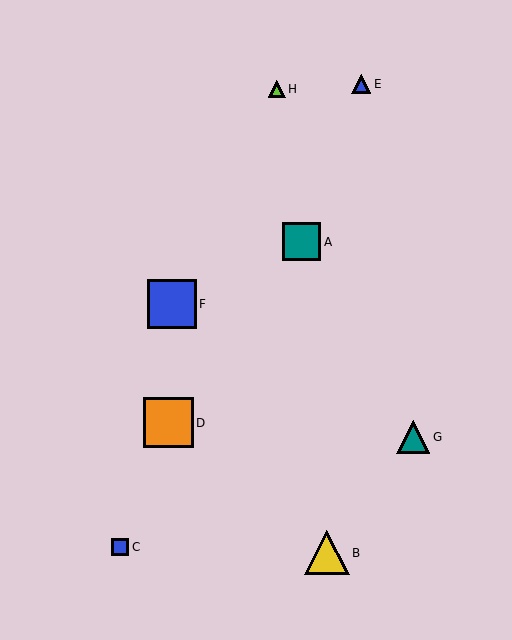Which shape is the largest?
The orange square (labeled D) is the largest.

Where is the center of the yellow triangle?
The center of the yellow triangle is at (327, 553).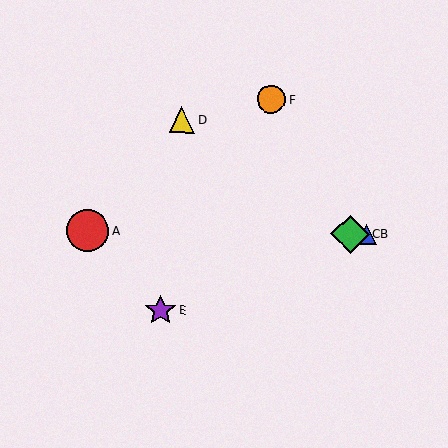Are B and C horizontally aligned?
Yes, both are at y≈234.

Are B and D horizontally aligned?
No, B is at y≈234 and D is at y≈120.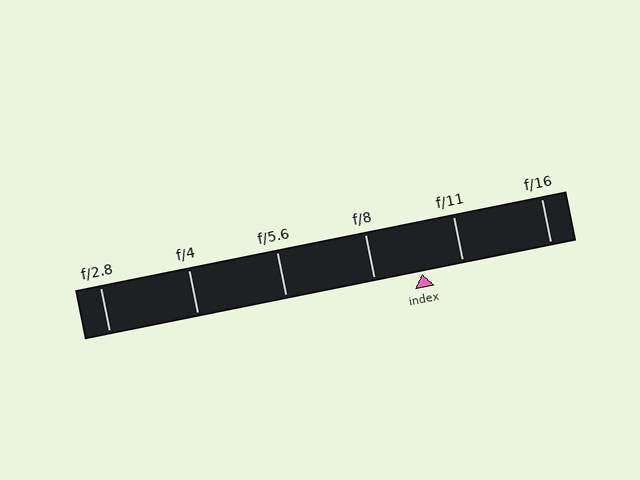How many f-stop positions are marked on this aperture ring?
There are 6 f-stop positions marked.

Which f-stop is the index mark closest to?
The index mark is closest to f/11.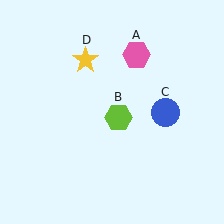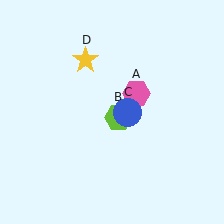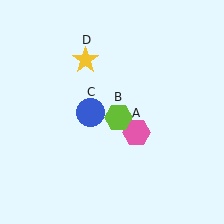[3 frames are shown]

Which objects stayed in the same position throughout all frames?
Lime hexagon (object B) and yellow star (object D) remained stationary.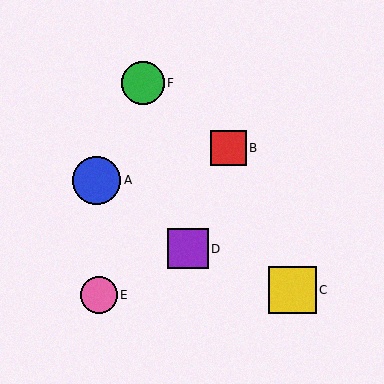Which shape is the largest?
The blue circle (labeled A) is the largest.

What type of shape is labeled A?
Shape A is a blue circle.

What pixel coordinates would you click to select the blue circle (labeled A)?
Click at (97, 180) to select the blue circle A.